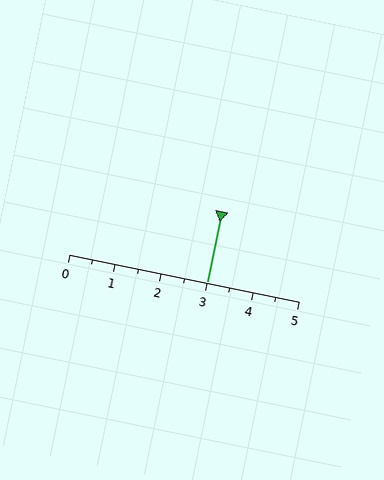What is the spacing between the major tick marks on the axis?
The major ticks are spaced 1 apart.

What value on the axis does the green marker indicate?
The marker indicates approximately 3.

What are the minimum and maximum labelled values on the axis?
The axis runs from 0 to 5.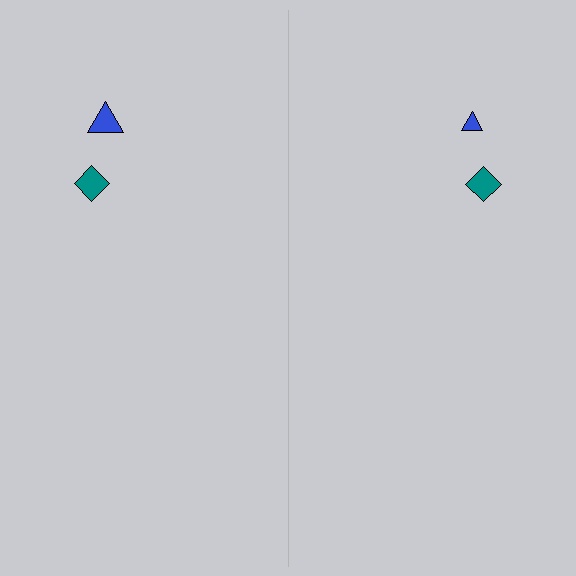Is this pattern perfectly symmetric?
No, the pattern is not perfectly symmetric. The blue triangle on the right side has a different size than its mirror counterpart.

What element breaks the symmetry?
The blue triangle on the right side has a different size than its mirror counterpart.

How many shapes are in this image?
There are 4 shapes in this image.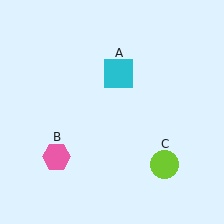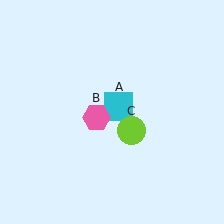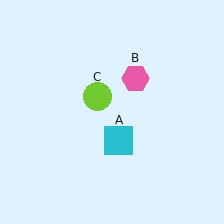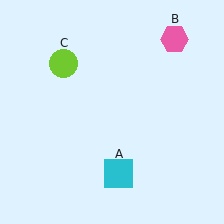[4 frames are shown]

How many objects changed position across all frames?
3 objects changed position: cyan square (object A), pink hexagon (object B), lime circle (object C).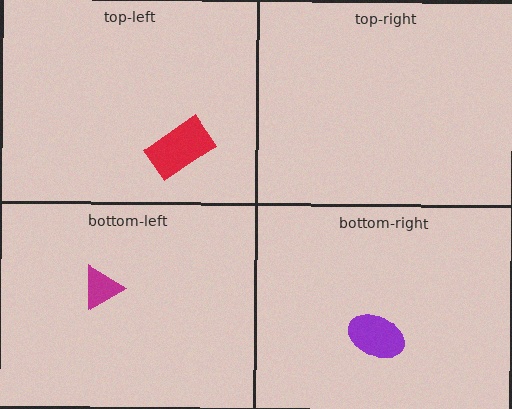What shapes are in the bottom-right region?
The purple ellipse.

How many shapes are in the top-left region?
1.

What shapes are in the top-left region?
The red rectangle.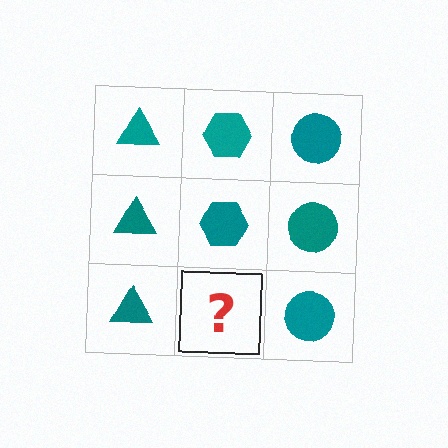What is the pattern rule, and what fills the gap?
The rule is that each column has a consistent shape. The gap should be filled with a teal hexagon.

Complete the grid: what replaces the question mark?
The question mark should be replaced with a teal hexagon.